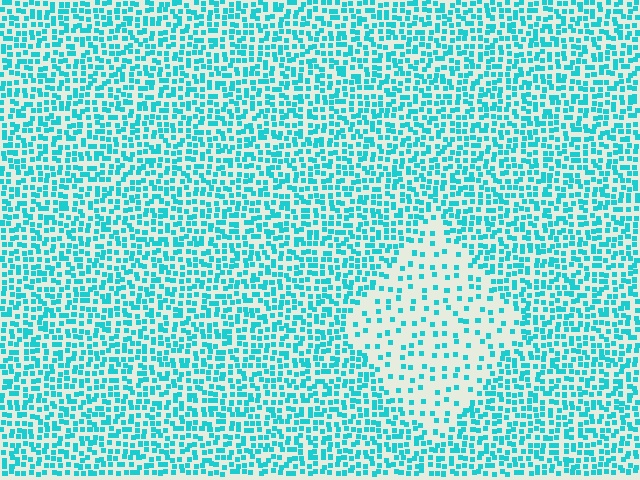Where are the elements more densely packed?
The elements are more densely packed outside the diamond boundary.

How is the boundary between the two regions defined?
The boundary is defined by a change in element density (approximately 2.5x ratio). All elements are the same color, size, and shape.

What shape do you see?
I see a diamond.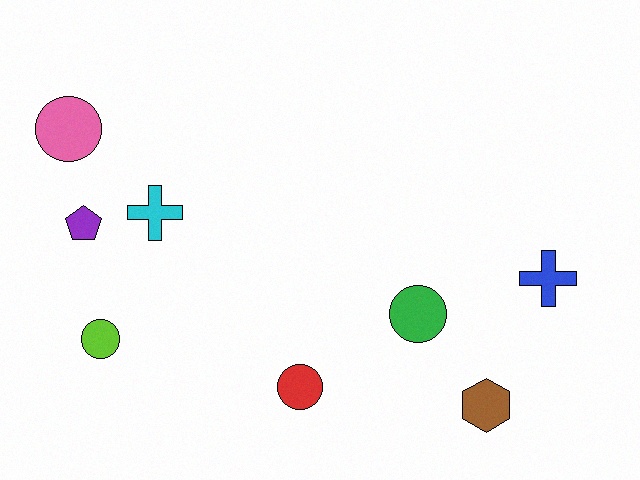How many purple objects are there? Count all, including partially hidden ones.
There is 1 purple object.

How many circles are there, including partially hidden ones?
There are 4 circles.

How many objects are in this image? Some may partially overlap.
There are 8 objects.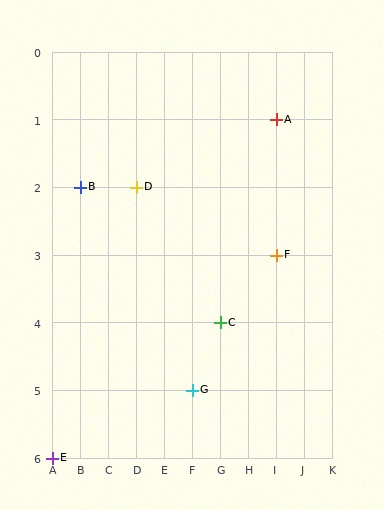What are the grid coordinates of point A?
Point A is at grid coordinates (I, 1).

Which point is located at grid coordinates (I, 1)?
Point A is at (I, 1).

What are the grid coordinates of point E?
Point E is at grid coordinates (A, 6).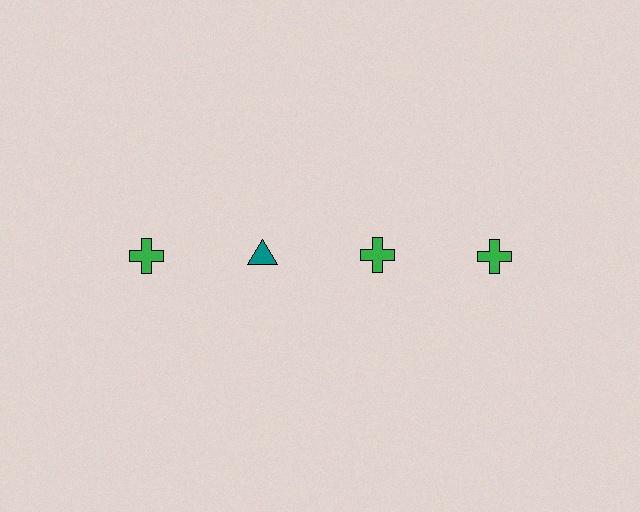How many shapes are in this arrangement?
There are 4 shapes arranged in a grid pattern.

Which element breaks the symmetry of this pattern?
The teal triangle in the top row, second from left column breaks the symmetry. All other shapes are green crosses.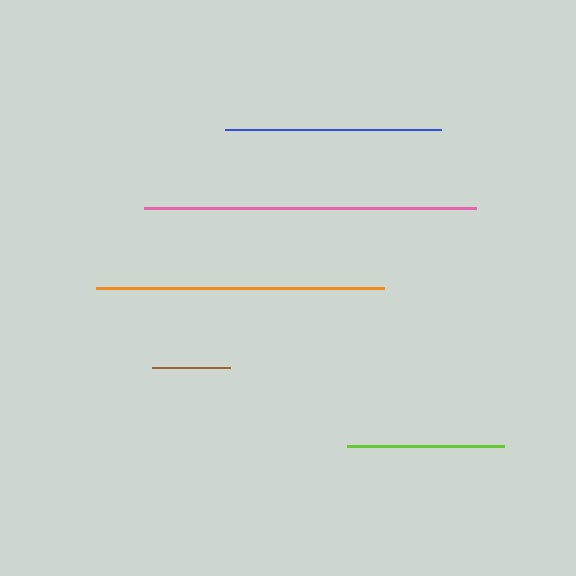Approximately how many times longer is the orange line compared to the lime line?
The orange line is approximately 1.8 times the length of the lime line.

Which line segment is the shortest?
The brown line is the shortest at approximately 79 pixels.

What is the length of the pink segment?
The pink segment is approximately 331 pixels long.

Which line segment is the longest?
The pink line is the longest at approximately 331 pixels.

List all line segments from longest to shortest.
From longest to shortest: pink, orange, blue, lime, brown.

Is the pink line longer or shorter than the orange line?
The pink line is longer than the orange line.